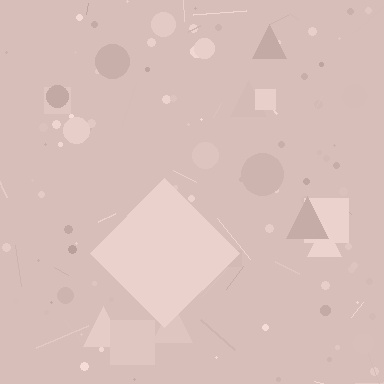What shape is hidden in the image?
A diamond is hidden in the image.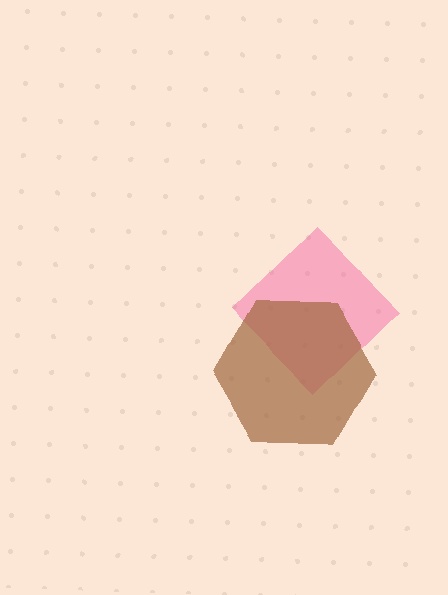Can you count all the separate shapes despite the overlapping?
Yes, there are 2 separate shapes.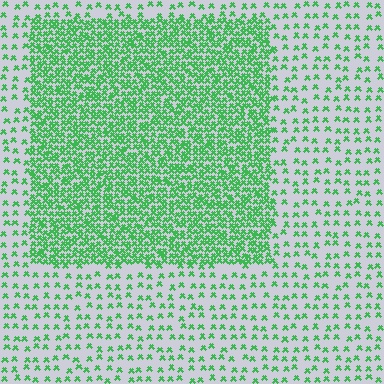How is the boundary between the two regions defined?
The boundary is defined by a change in element density (approximately 3.0x ratio). All elements are the same color, size, and shape.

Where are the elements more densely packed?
The elements are more densely packed inside the rectangle boundary.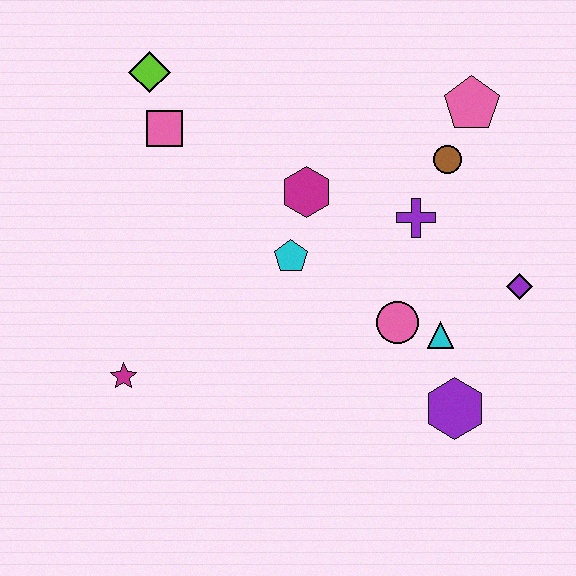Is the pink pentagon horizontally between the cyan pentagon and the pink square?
No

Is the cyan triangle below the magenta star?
No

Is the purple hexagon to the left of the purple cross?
No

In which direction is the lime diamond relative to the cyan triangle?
The lime diamond is to the left of the cyan triangle.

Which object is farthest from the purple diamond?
The lime diamond is farthest from the purple diamond.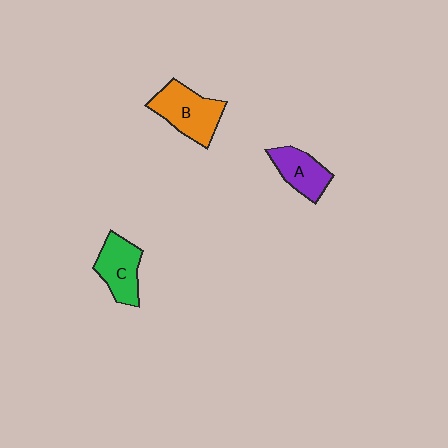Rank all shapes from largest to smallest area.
From largest to smallest: B (orange), C (green), A (purple).